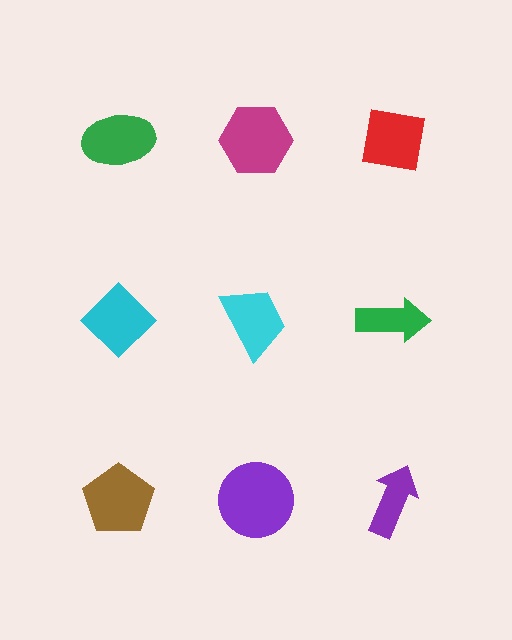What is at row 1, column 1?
A green ellipse.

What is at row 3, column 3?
A purple arrow.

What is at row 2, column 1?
A cyan diamond.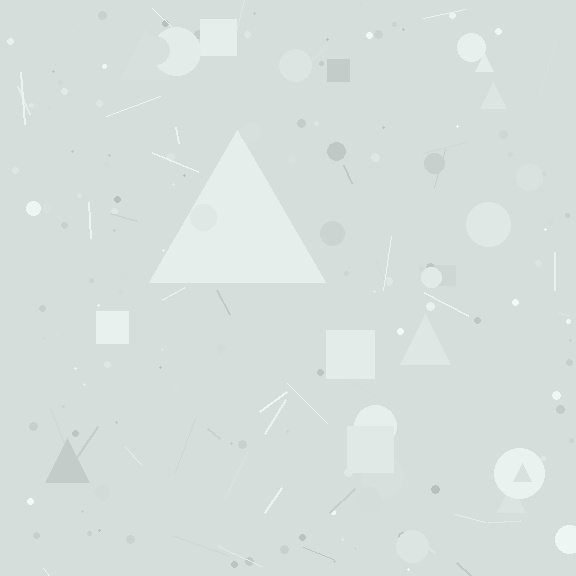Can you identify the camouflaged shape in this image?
The camouflaged shape is a triangle.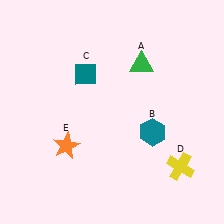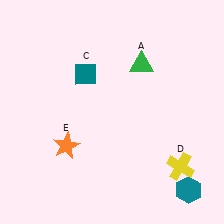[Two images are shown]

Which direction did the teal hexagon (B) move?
The teal hexagon (B) moved down.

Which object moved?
The teal hexagon (B) moved down.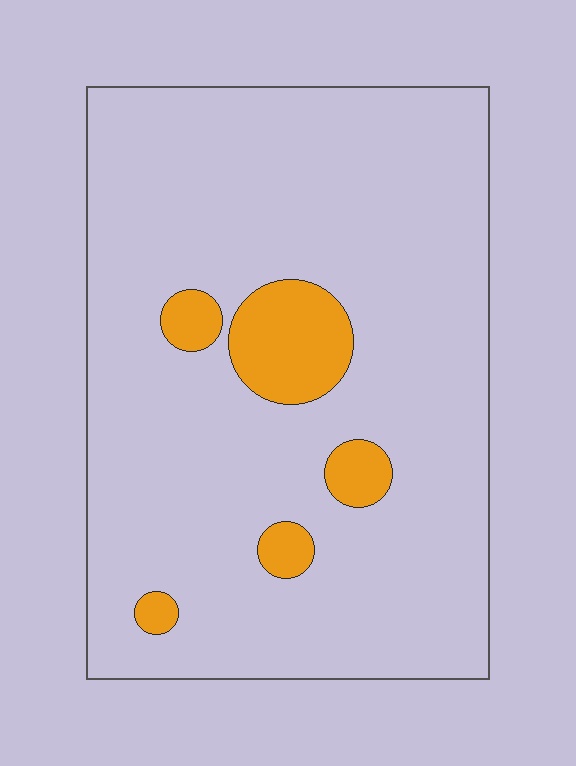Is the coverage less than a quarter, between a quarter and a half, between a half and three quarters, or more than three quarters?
Less than a quarter.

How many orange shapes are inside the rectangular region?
5.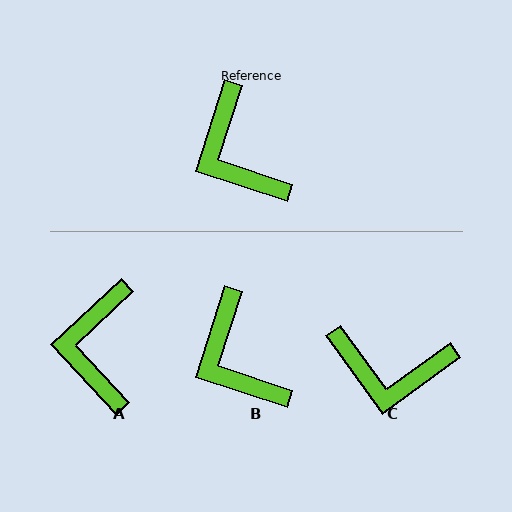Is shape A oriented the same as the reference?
No, it is off by about 29 degrees.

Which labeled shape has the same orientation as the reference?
B.